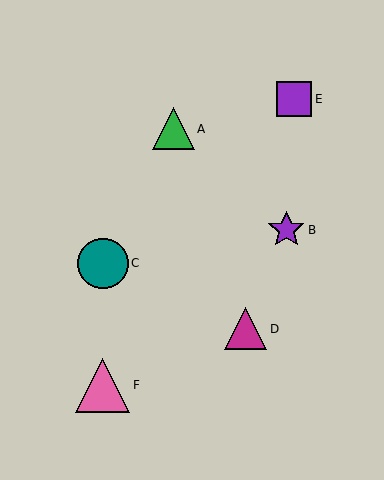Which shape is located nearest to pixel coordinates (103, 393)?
The pink triangle (labeled F) at (103, 385) is nearest to that location.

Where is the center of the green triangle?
The center of the green triangle is at (173, 129).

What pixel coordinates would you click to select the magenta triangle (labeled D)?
Click at (246, 329) to select the magenta triangle D.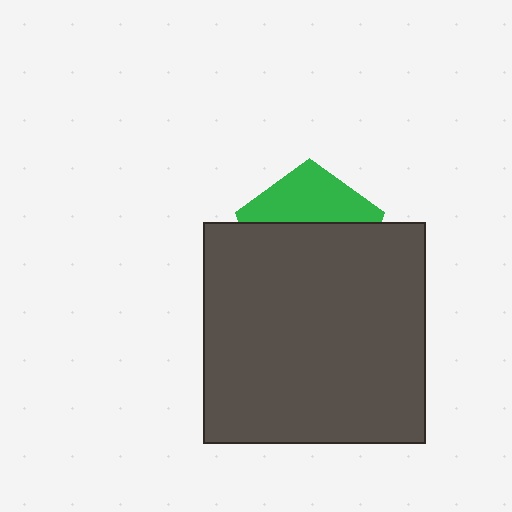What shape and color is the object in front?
The object in front is a dark gray square.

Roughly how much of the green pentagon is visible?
A small part of it is visible (roughly 36%).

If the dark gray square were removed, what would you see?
You would see the complete green pentagon.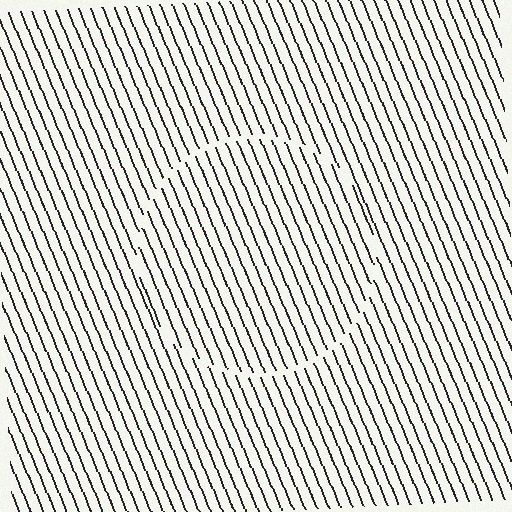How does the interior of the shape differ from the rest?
The interior of the shape contains the same grating, shifted by half a period — the contour is defined by the phase discontinuity where line-ends from the inner and outer gratings abut.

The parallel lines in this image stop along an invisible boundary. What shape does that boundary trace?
An illusory circle. The interior of the shape contains the same grating, shifted by half a period — the contour is defined by the phase discontinuity where line-ends from the inner and outer gratings abut.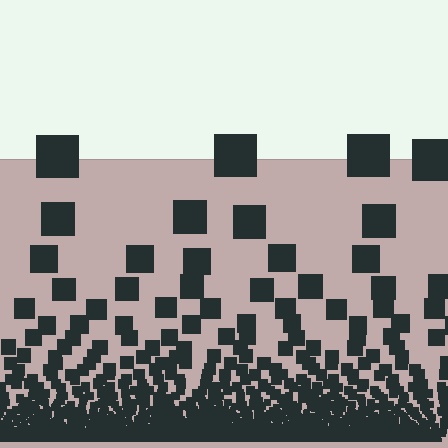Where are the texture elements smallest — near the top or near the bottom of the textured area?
Near the bottom.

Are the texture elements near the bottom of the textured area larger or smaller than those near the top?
Smaller. The gradient is inverted — elements near the bottom are smaller and denser.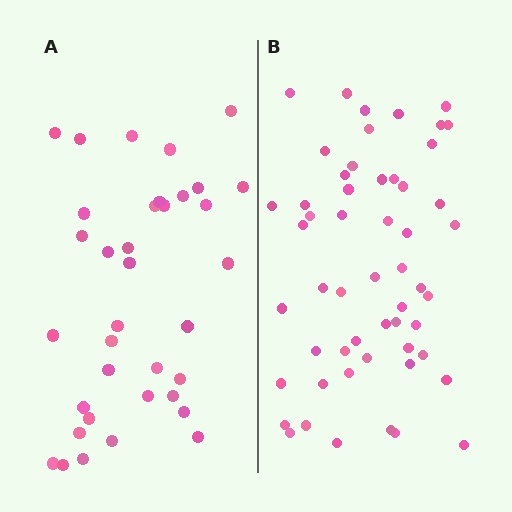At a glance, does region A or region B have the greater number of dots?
Region B (the right region) has more dots.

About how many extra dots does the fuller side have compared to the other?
Region B has approximately 20 more dots than region A.